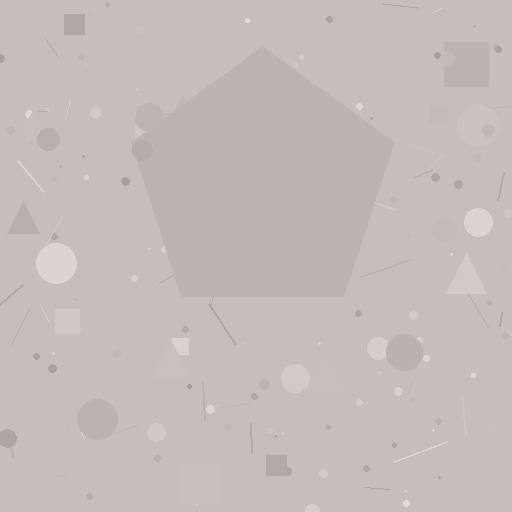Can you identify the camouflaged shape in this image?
The camouflaged shape is a pentagon.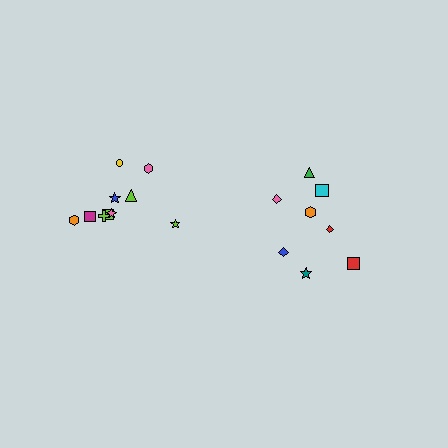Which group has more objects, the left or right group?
The left group.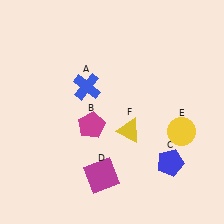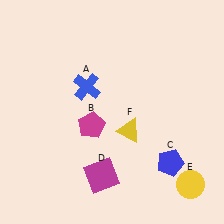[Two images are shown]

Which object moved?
The yellow circle (E) moved down.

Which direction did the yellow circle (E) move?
The yellow circle (E) moved down.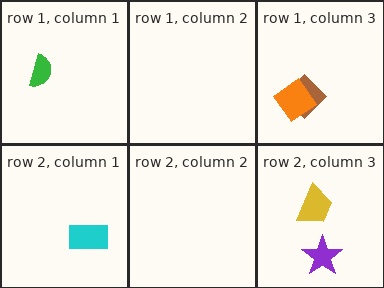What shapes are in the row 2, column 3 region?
The yellow trapezoid, the purple star.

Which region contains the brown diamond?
The row 1, column 3 region.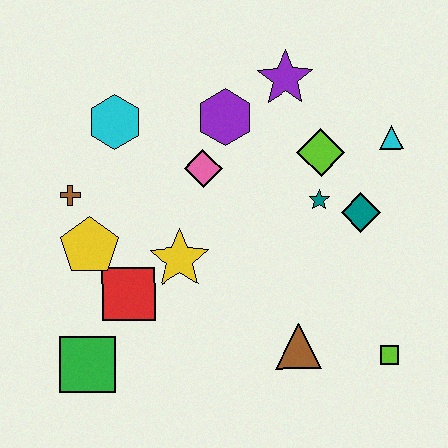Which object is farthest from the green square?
The cyan triangle is farthest from the green square.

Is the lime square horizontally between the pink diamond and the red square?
No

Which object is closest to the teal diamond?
The teal star is closest to the teal diamond.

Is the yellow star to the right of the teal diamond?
No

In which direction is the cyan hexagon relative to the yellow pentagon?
The cyan hexagon is above the yellow pentagon.